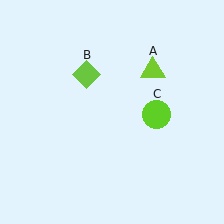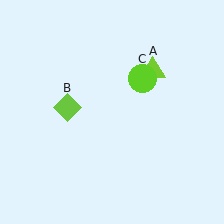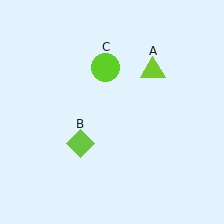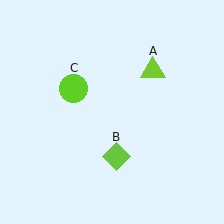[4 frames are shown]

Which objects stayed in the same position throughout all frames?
Lime triangle (object A) remained stationary.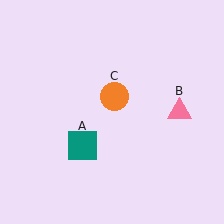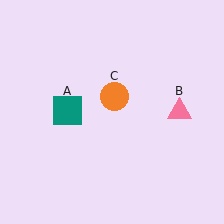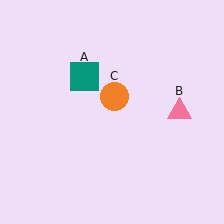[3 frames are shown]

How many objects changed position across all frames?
1 object changed position: teal square (object A).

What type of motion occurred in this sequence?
The teal square (object A) rotated clockwise around the center of the scene.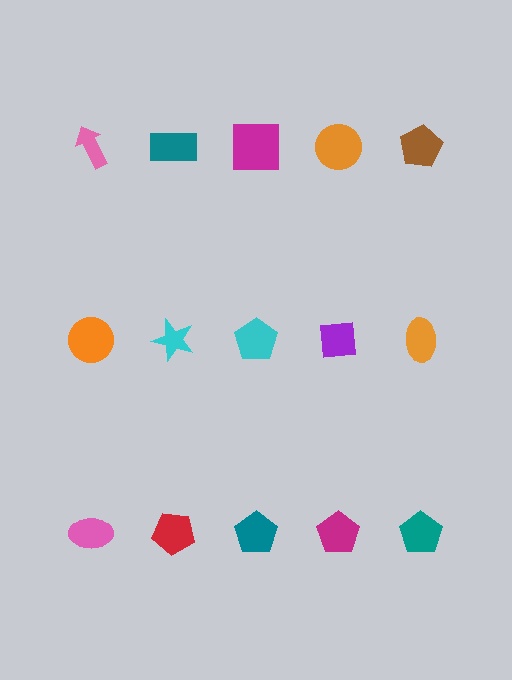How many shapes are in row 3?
5 shapes.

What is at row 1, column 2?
A teal rectangle.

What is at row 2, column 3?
A cyan pentagon.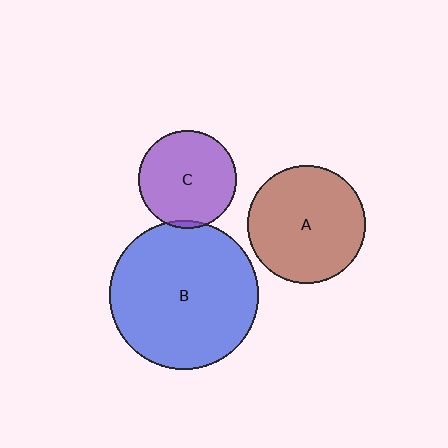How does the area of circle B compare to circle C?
Approximately 2.3 times.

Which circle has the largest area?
Circle B (blue).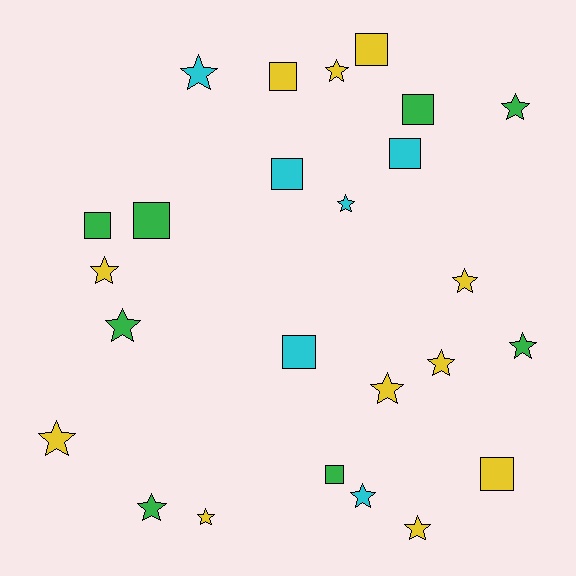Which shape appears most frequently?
Star, with 15 objects.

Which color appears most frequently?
Yellow, with 11 objects.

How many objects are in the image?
There are 25 objects.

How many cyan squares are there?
There are 3 cyan squares.